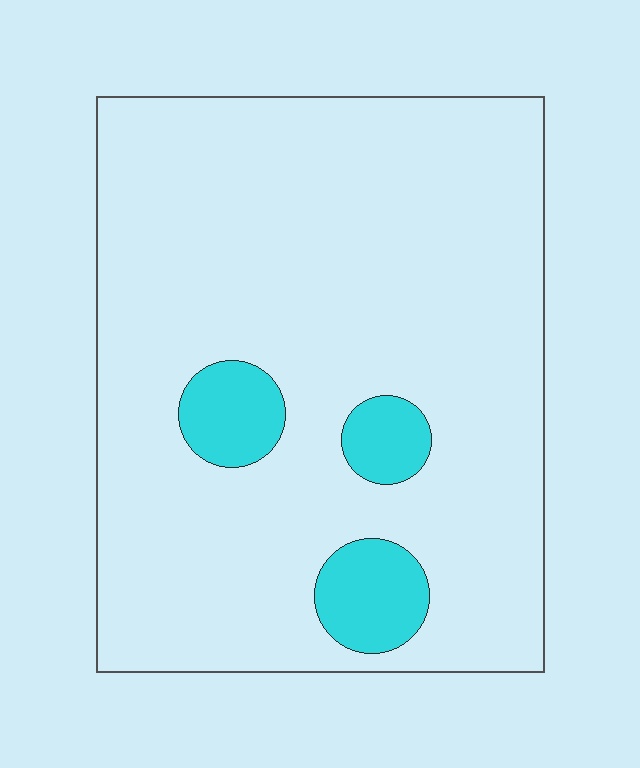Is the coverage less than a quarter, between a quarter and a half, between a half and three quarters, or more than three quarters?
Less than a quarter.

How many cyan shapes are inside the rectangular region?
3.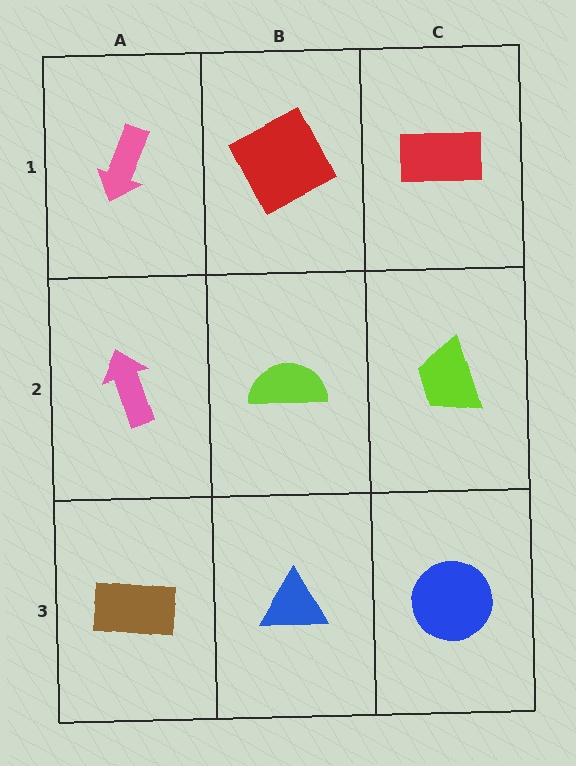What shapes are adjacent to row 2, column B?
A red square (row 1, column B), a blue triangle (row 3, column B), a pink arrow (row 2, column A), a lime trapezoid (row 2, column C).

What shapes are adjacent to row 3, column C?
A lime trapezoid (row 2, column C), a blue triangle (row 3, column B).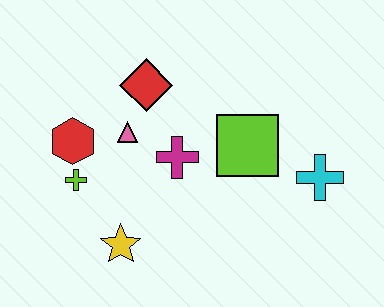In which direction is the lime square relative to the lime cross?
The lime square is to the right of the lime cross.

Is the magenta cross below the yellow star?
No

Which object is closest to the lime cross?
The red hexagon is closest to the lime cross.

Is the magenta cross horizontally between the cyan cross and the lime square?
No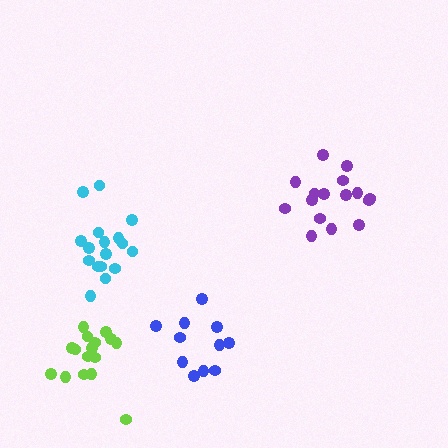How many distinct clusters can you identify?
There are 4 distinct clusters.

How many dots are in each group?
Group 1: 16 dots, Group 2: 17 dots, Group 3: 11 dots, Group 4: 16 dots (60 total).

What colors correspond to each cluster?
The clusters are colored: purple, cyan, blue, lime.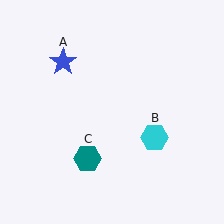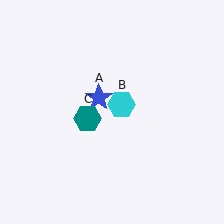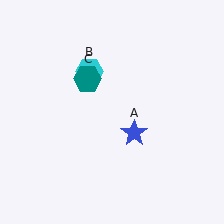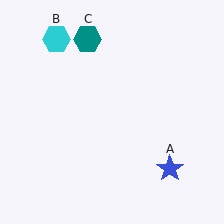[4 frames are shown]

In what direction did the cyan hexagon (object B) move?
The cyan hexagon (object B) moved up and to the left.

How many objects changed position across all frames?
3 objects changed position: blue star (object A), cyan hexagon (object B), teal hexagon (object C).